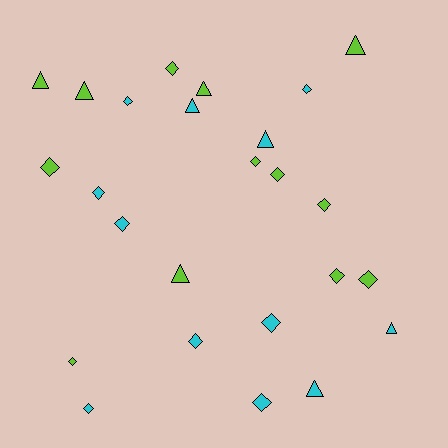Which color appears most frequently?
Lime, with 13 objects.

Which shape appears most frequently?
Diamond, with 16 objects.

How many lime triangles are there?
There are 5 lime triangles.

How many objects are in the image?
There are 25 objects.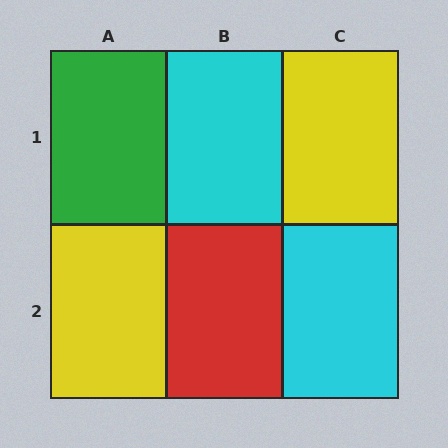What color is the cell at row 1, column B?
Cyan.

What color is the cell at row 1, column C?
Yellow.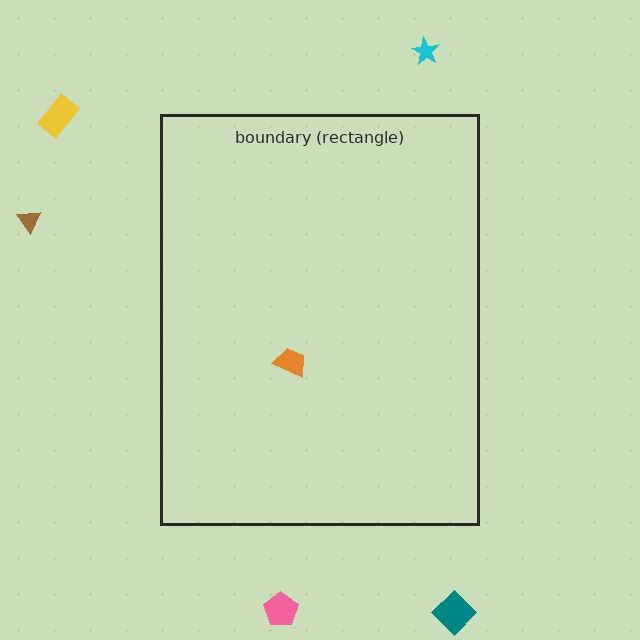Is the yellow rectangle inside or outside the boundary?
Outside.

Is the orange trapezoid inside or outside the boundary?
Inside.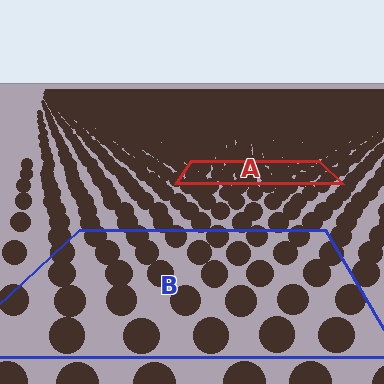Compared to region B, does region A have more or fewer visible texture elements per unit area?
Region A has more texture elements per unit area — they are packed more densely because it is farther away.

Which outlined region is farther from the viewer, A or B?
Region A is farther from the viewer — the texture elements inside it appear smaller and more densely packed.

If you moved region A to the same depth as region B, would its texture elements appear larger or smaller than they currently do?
They would appear larger. At a closer depth, the same texture elements are projected at a bigger on-screen size.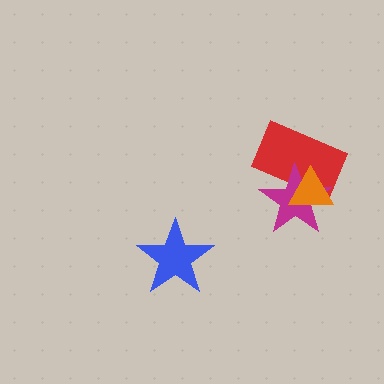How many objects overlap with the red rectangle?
2 objects overlap with the red rectangle.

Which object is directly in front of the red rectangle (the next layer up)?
The magenta star is directly in front of the red rectangle.